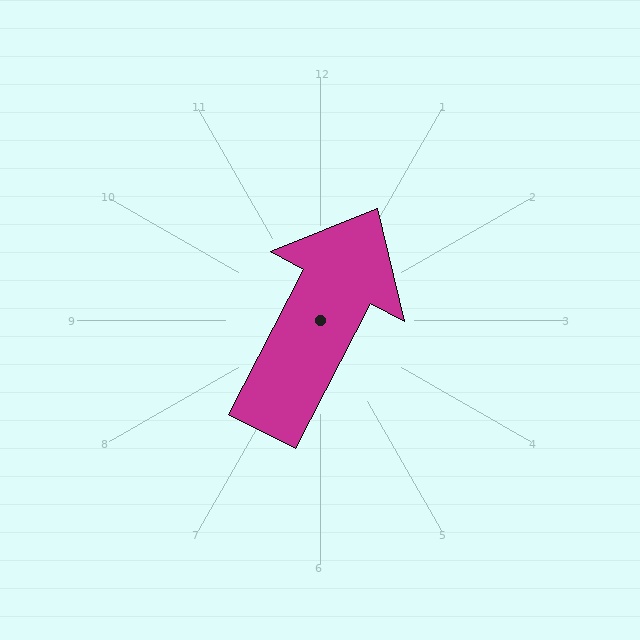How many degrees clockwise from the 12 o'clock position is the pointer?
Approximately 27 degrees.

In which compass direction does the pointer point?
Northeast.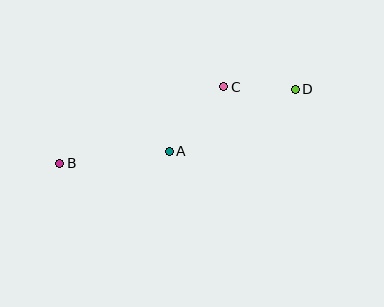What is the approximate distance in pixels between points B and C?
The distance between B and C is approximately 181 pixels.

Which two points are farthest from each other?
Points B and D are farthest from each other.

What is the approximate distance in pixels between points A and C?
The distance between A and C is approximately 84 pixels.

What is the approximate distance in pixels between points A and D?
The distance between A and D is approximately 140 pixels.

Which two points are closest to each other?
Points C and D are closest to each other.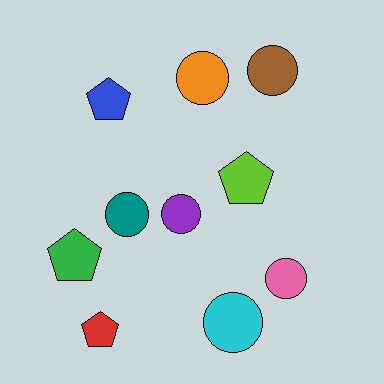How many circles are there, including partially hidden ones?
There are 6 circles.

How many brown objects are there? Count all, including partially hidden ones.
There is 1 brown object.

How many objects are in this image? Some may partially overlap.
There are 10 objects.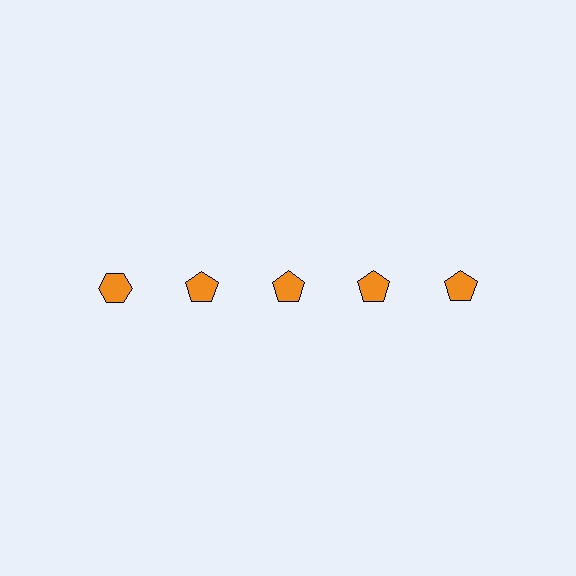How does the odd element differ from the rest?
It has a different shape: hexagon instead of pentagon.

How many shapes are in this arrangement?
There are 5 shapes arranged in a grid pattern.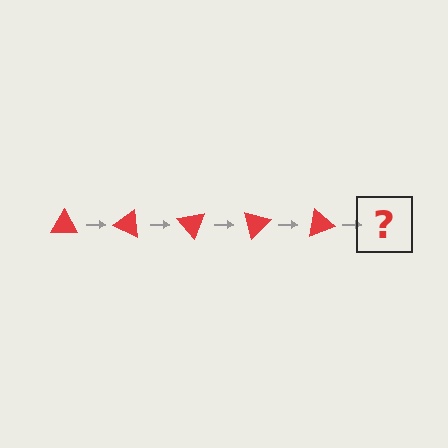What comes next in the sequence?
The next element should be a red triangle rotated 125 degrees.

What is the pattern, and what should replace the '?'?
The pattern is that the triangle rotates 25 degrees each step. The '?' should be a red triangle rotated 125 degrees.